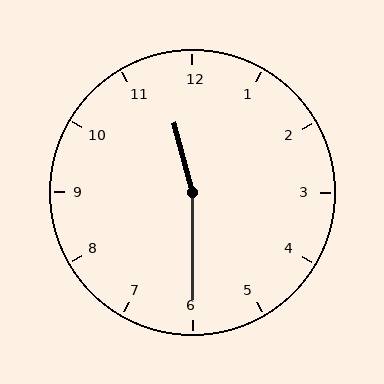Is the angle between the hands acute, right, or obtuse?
It is obtuse.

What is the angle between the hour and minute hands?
Approximately 165 degrees.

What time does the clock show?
11:30.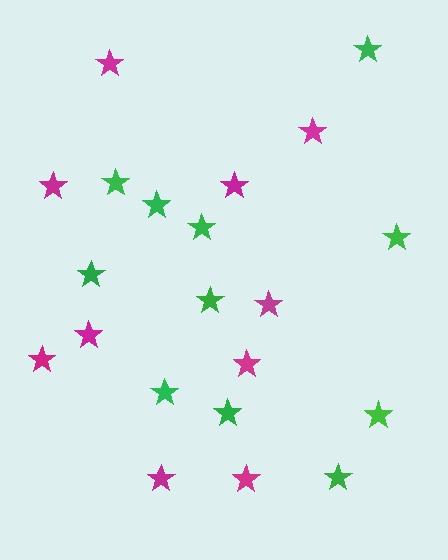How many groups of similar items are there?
There are 2 groups: one group of green stars (11) and one group of magenta stars (10).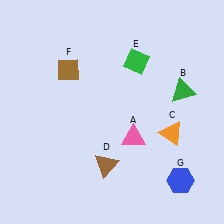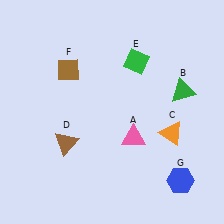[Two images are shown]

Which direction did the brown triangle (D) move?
The brown triangle (D) moved left.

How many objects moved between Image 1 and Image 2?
1 object moved between the two images.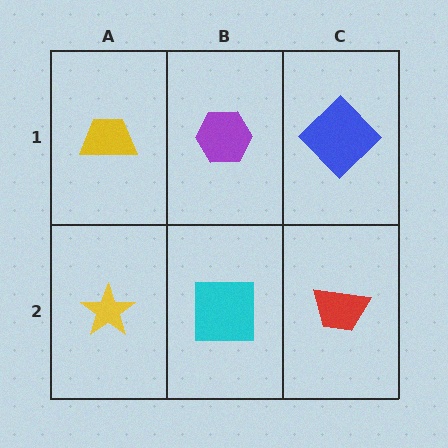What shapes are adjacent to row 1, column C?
A red trapezoid (row 2, column C), a purple hexagon (row 1, column B).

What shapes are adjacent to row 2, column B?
A purple hexagon (row 1, column B), a yellow star (row 2, column A), a red trapezoid (row 2, column C).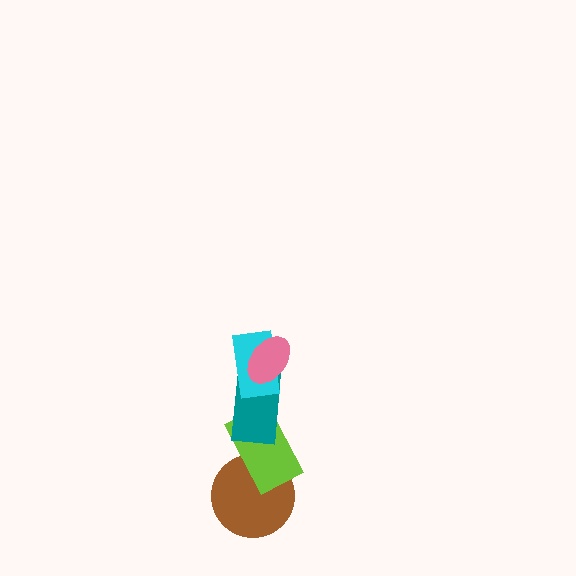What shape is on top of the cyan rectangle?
The pink ellipse is on top of the cyan rectangle.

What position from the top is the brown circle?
The brown circle is 5th from the top.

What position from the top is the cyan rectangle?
The cyan rectangle is 2nd from the top.